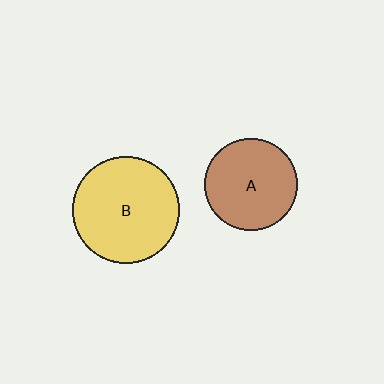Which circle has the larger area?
Circle B (yellow).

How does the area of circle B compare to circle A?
Approximately 1.3 times.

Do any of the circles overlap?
No, none of the circles overlap.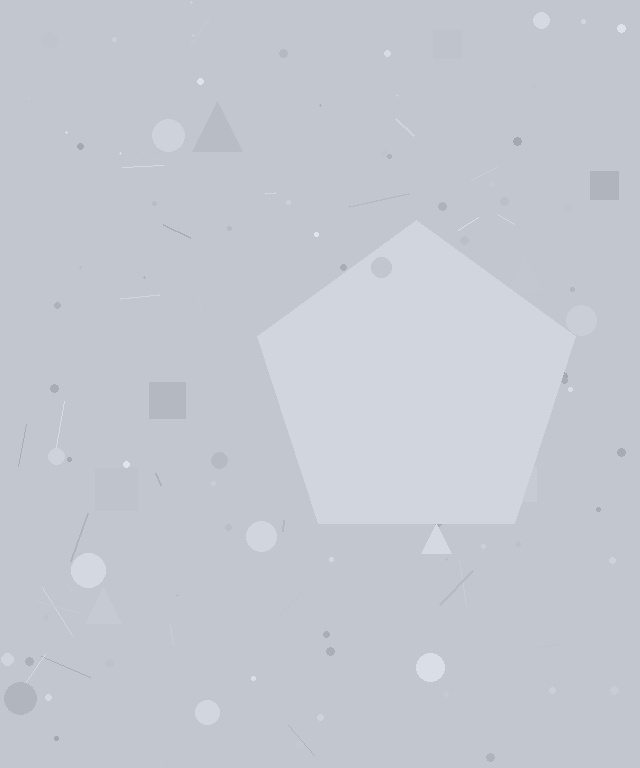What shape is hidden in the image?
A pentagon is hidden in the image.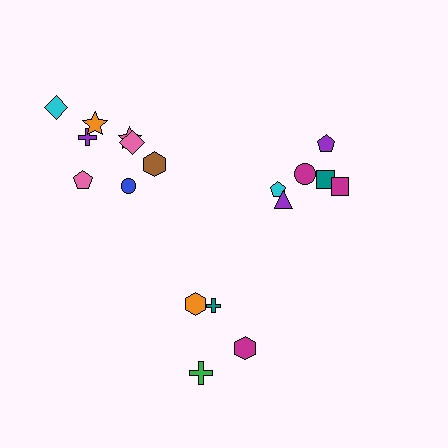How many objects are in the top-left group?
There are 8 objects.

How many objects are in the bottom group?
There are 4 objects.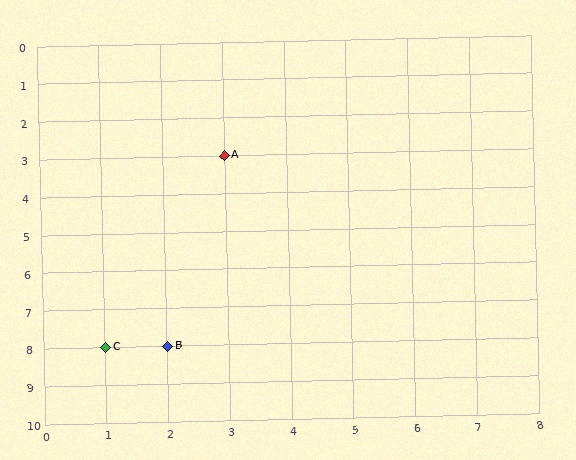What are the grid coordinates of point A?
Point A is at grid coordinates (3, 3).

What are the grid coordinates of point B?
Point B is at grid coordinates (2, 8).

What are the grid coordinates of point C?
Point C is at grid coordinates (1, 8).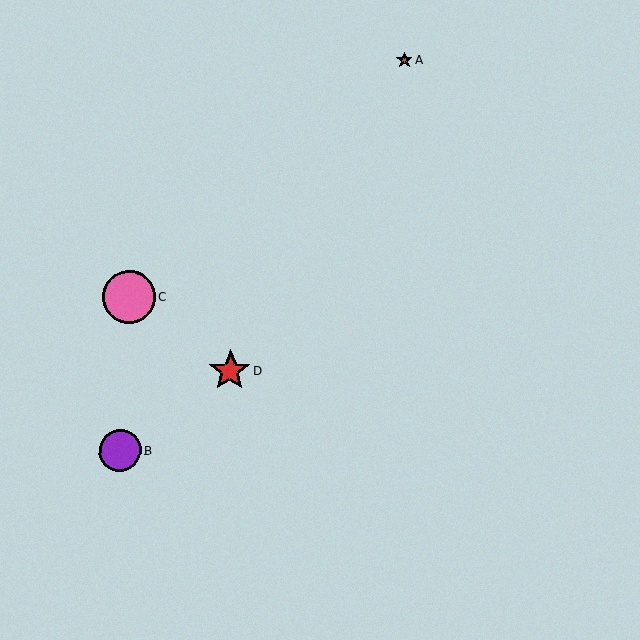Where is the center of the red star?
The center of the red star is at (230, 371).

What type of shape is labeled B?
Shape B is a purple circle.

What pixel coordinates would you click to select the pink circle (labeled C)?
Click at (129, 297) to select the pink circle C.